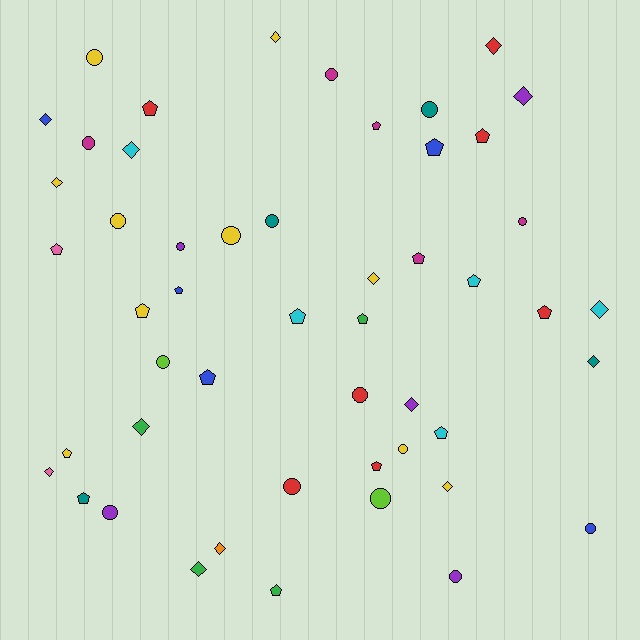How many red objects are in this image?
There are 7 red objects.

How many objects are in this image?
There are 50 objects.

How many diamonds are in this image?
There are 15 diamonds.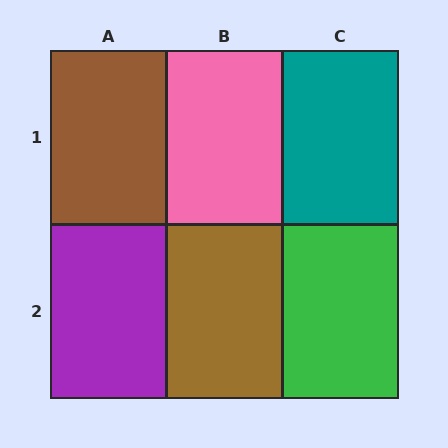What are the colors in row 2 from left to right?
Purple, brown, green.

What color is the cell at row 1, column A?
Brown.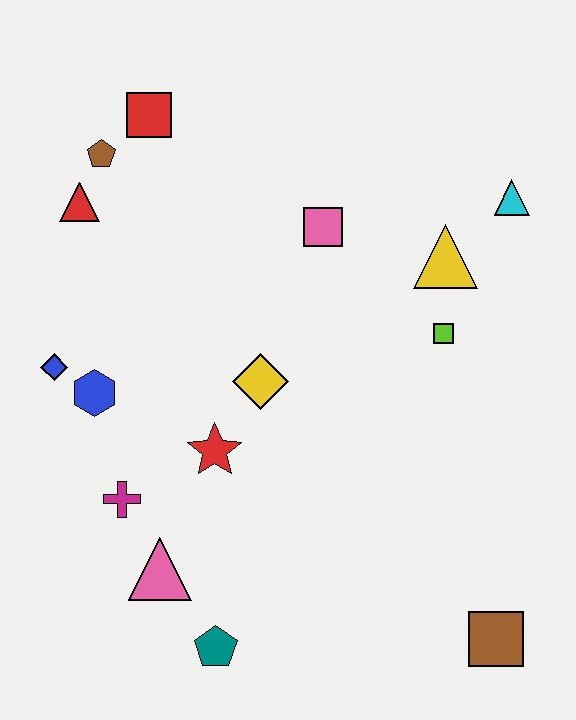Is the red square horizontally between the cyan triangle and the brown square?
No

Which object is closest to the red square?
The brown pentagon is closest to the red square.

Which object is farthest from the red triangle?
The brown square is farthest from the red triangle.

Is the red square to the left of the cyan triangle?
Yes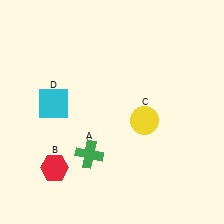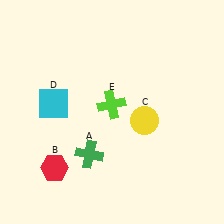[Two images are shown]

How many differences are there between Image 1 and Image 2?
There is 1 difference between the two images.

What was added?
A lime cross (E) was added in Image 2.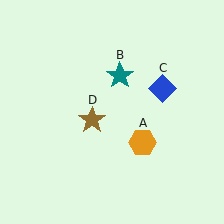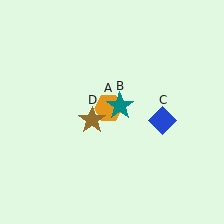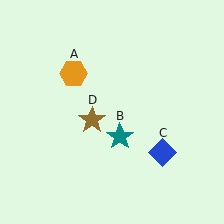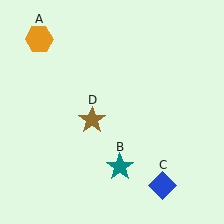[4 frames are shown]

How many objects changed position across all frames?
3 objects changed position: orange hexagon (object A), teal star (object B), blue diamond (object C).